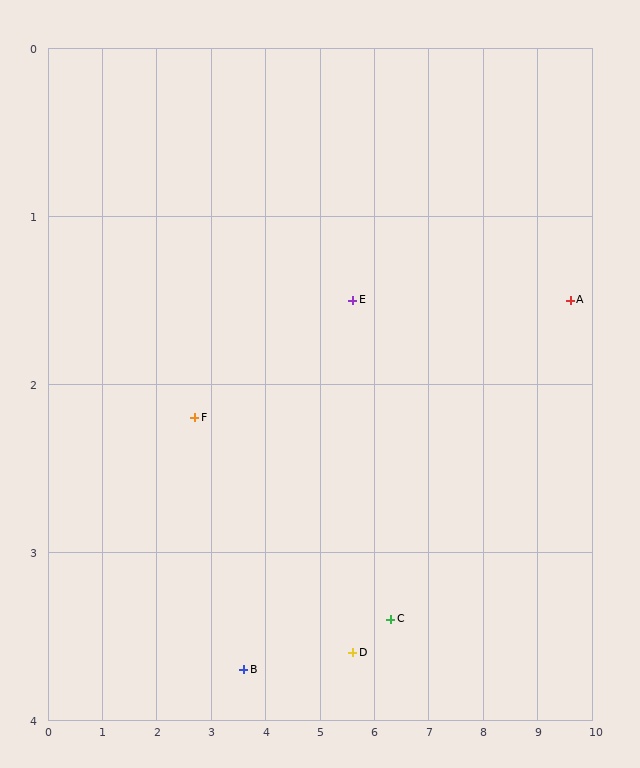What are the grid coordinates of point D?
Point D is at approximately (5.6, 3.6).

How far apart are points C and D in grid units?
Points C and D are about 0.7 grid units apart.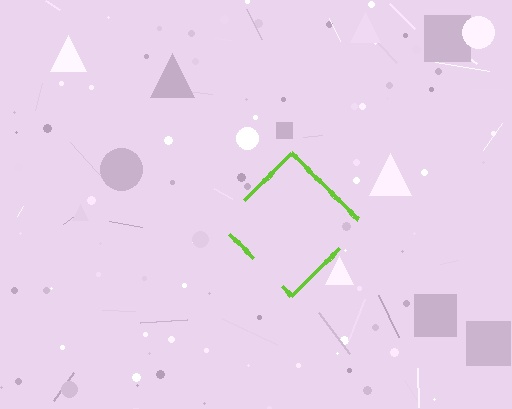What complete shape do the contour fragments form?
The contour fragments form a diamond.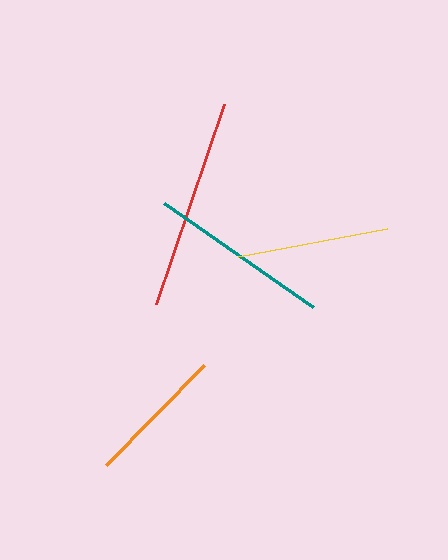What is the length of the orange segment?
The orange segment is approximately 140 pixels long.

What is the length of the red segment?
The red segment is approximately 211 pixels long.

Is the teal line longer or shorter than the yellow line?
The teal line is longer than the yellow line.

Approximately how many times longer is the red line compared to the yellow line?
The red line is approximately 1.4 times the length of the yellow line.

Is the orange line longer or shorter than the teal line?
The teal line is longer than the orange line.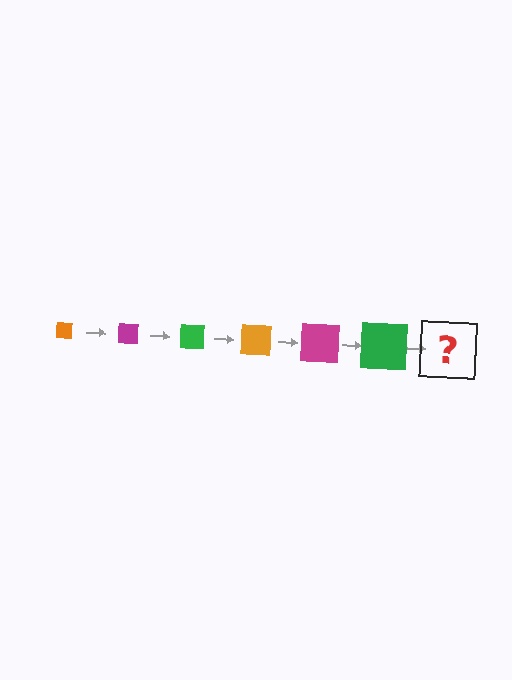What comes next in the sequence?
The next element should be an orange square, larger than the previous one.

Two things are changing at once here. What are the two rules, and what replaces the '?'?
The two rules are that the square grows larger each step and the color cycles through orange, magenta, and green. The '?' should be an orange square, larger than the previous one.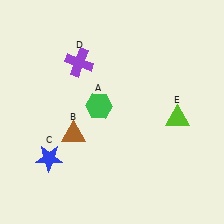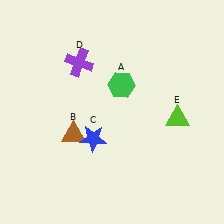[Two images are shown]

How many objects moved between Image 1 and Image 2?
2 objects moved between the two images.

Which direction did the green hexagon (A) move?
The green hexagon (A) moved right.